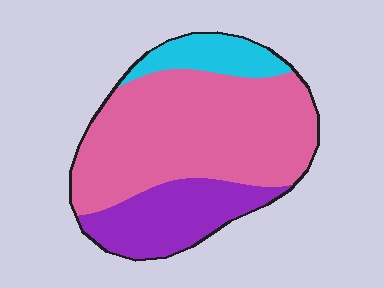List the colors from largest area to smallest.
From largest to smallest: pink, purple, cyan.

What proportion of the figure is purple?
Purple covers roughly 25% of the figure.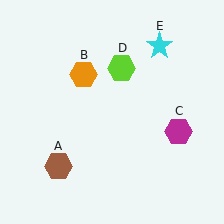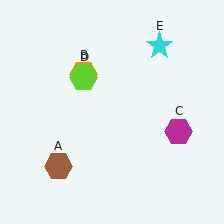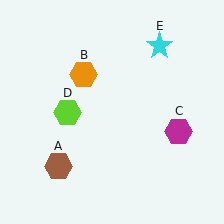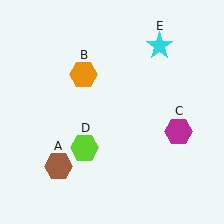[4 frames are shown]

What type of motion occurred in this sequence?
The lime hexagon (object D) rotated counterclockwise around the center of the scene.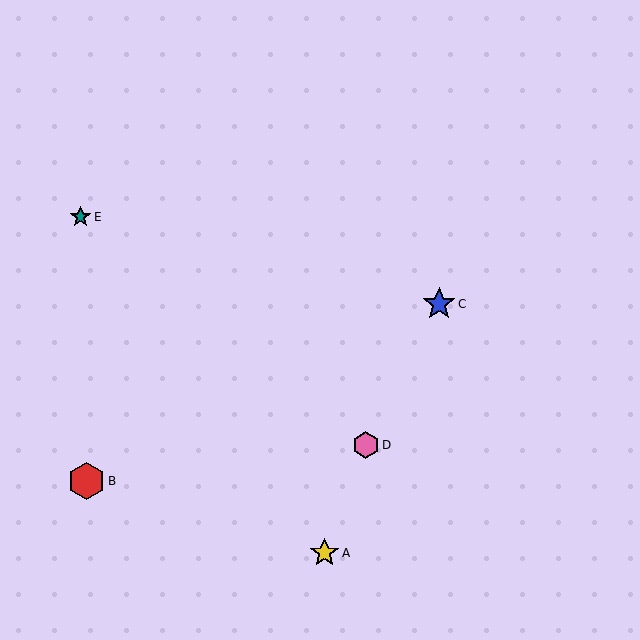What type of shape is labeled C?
Shape C is a blue star.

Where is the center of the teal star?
The center of the teal star is at (81, 217).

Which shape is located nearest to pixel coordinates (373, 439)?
The pink hexagon (labeled D) at (366, 445) is nearest to that location.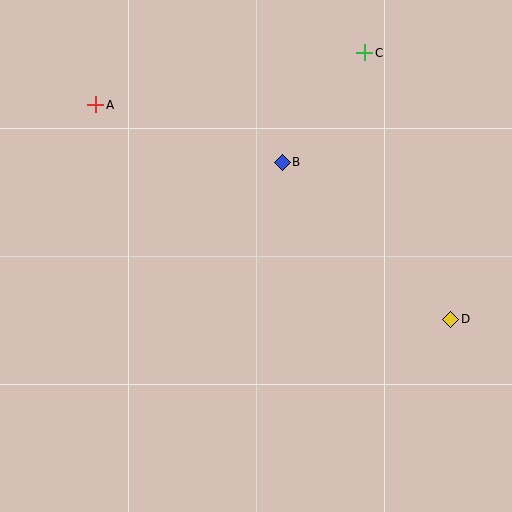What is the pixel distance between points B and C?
The distance between B and C is 137 pixels.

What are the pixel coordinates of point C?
Point C is at (365, 53).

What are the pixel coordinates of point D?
Point D is at (451, 319).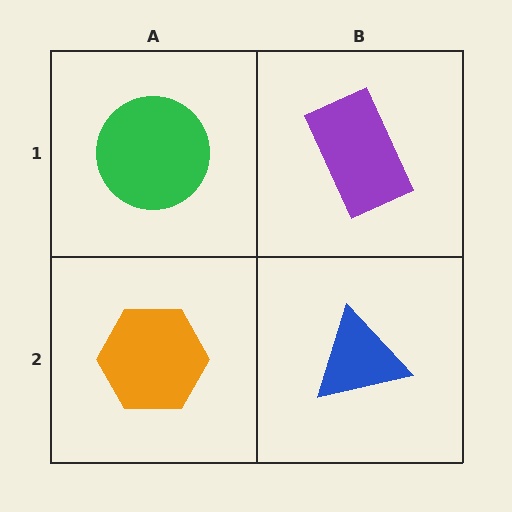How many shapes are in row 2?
2 shapes.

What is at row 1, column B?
A purple rectangle.